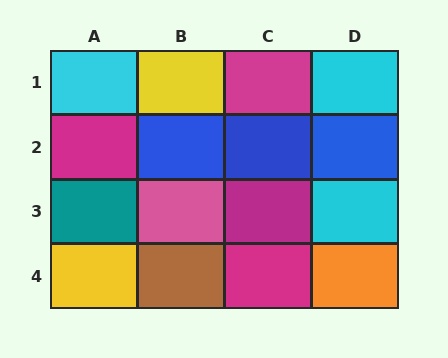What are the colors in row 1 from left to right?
Cyan, yellow, magenta, cyan.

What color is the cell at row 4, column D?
Orange.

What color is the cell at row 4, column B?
Brown.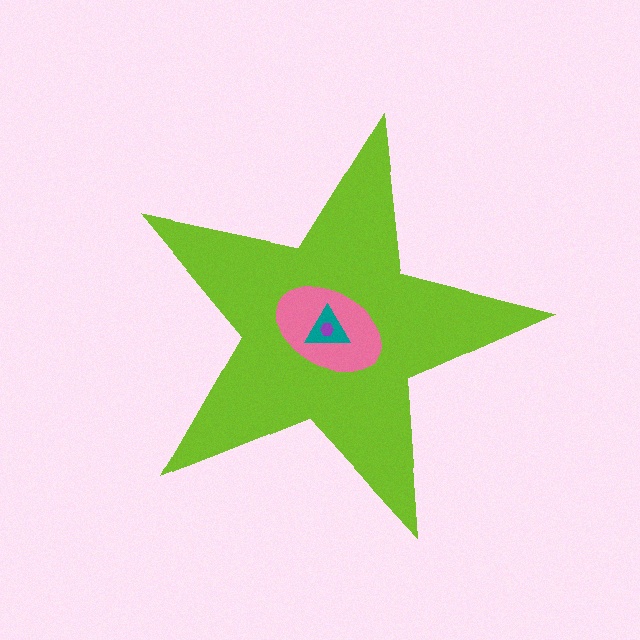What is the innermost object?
The purple hexagon.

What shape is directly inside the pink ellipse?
The teal triangle.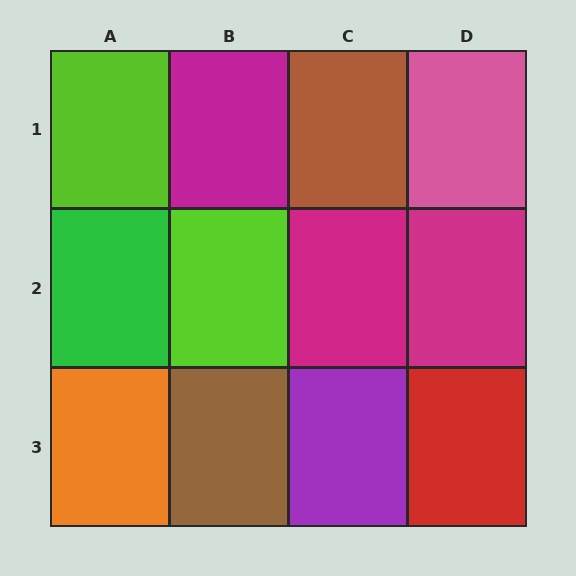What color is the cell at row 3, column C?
Purple.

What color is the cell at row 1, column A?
Lime.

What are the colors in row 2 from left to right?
Green, lime, magenta, magenta.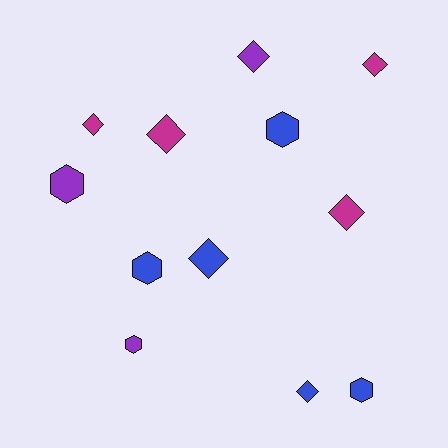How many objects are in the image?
There are 12 objects.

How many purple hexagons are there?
There are 2 purple hexagons.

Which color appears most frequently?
Blue, with 5 objects.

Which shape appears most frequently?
Diamond, with 7 objects.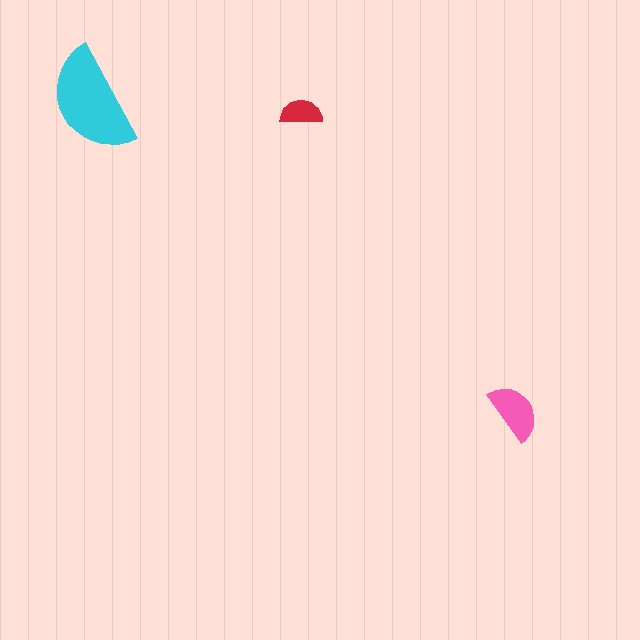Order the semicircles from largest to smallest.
the cyan one, the pink one, the red one.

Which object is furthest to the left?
The cyan semicircle is leftmost.